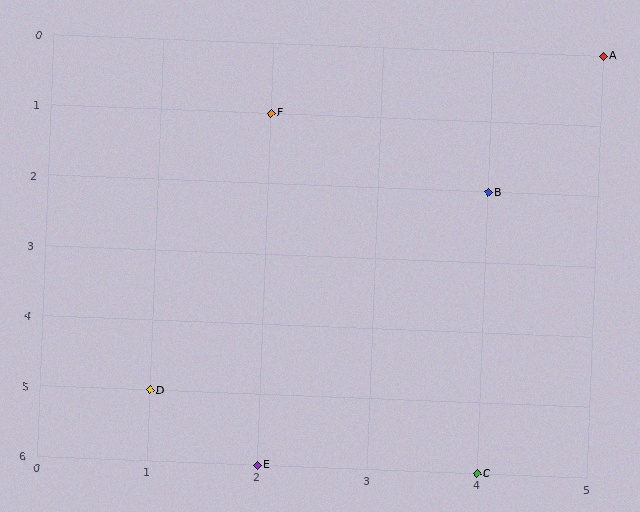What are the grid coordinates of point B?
Point B is at grid coordinates (4, 2).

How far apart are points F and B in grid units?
Points F and B are 2 columns and 1 row apart (about 2.2 grid units diagonally).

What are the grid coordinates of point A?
Point A is at grid coordinates (5, 0).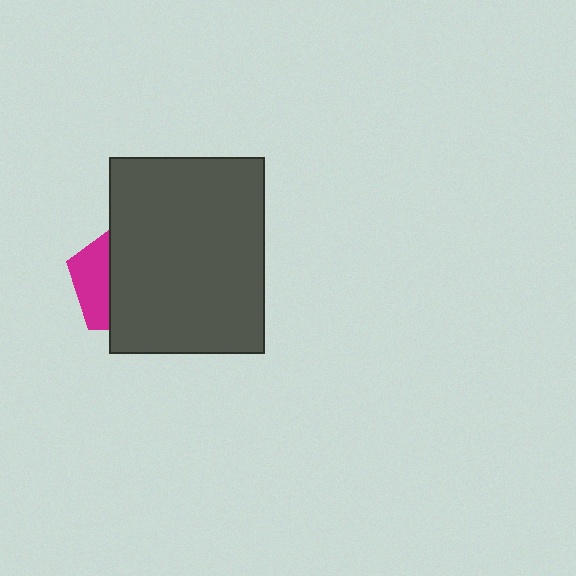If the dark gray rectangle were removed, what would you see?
You would see the complete magenta pentagon.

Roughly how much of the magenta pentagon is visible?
A small part of it is visible (roughly 33%).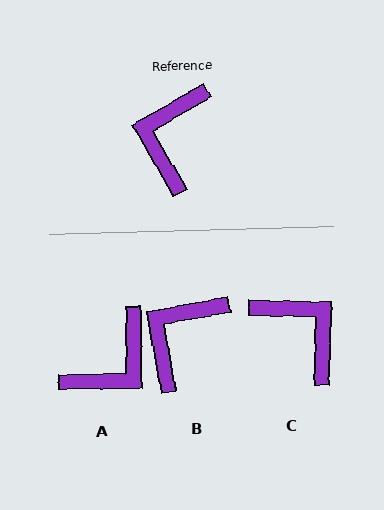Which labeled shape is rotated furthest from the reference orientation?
A, about 150 degrees away.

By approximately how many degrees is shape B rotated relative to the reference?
Approximately 20 degrees clockwise.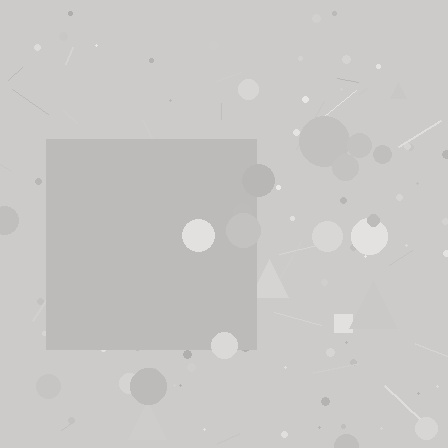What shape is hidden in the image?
A square is hidden in the image.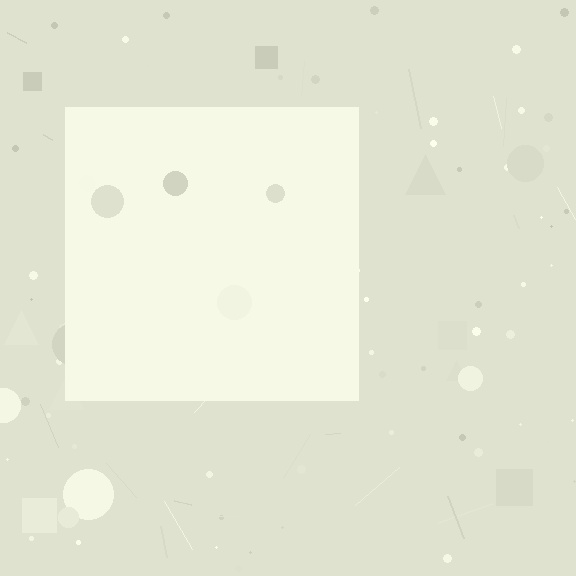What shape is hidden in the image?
A square is hidden in the image.